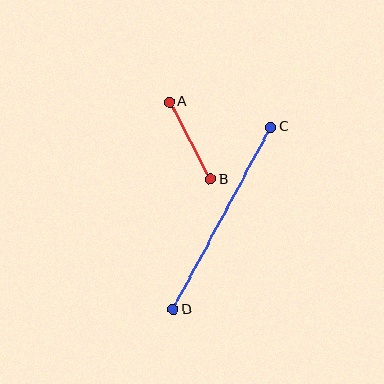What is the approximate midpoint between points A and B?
The midpoint is at approximately (190, 141) pixels.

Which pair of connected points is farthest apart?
Points C and D are farthest apart.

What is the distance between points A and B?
The distance is approximately 87 pixels.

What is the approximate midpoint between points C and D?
The midpoint is at approximately (222, 218) pixels.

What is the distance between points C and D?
The distance is approximately 207 pixels.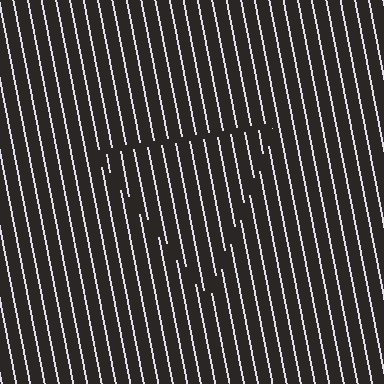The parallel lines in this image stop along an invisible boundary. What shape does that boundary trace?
An illusory triangle. The interior of the shape contains the same grating, shifted by half a period — the contour is defined by the phase discontinuity where line-ends from the inner and outer gratings abut.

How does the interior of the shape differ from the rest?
The interior of the shape contains the same grating, shifted by half a period — the contour is defined by the phase discontinuity where line-ends from the inner and outer gratings abut.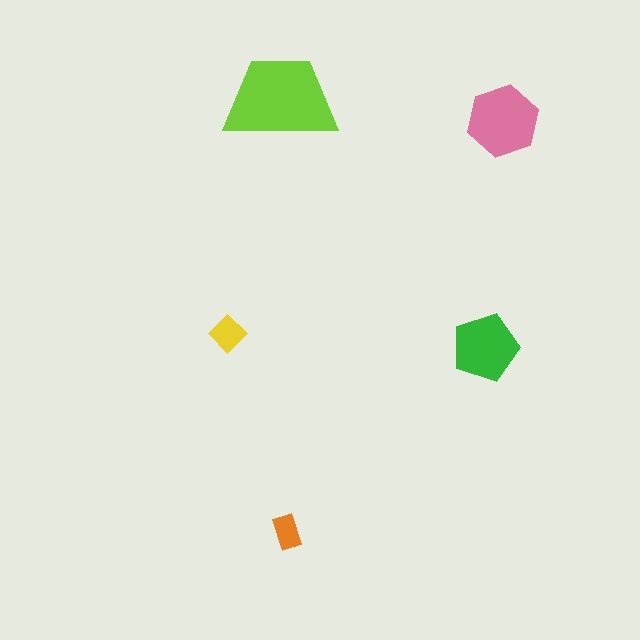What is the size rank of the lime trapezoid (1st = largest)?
1st.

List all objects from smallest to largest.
The orange rectangle, the yellow diamond, the green pentagon, the pink hexagon, the lime trapezoid.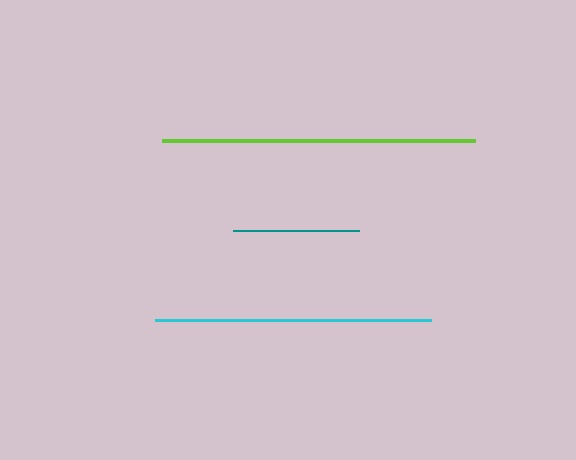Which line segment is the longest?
The lime line is the longest at approximately 313 pixels.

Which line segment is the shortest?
The teal line is the shortest at approximately 126 pixels.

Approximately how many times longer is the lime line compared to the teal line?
The lime line is approximately 2.5 times the length of the teal line.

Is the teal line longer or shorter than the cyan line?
The cyan line is longer than the teal line.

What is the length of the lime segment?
The lime segment is approximately 313 pixels long.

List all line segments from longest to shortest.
From longest to shortest: lime, cyan, teal.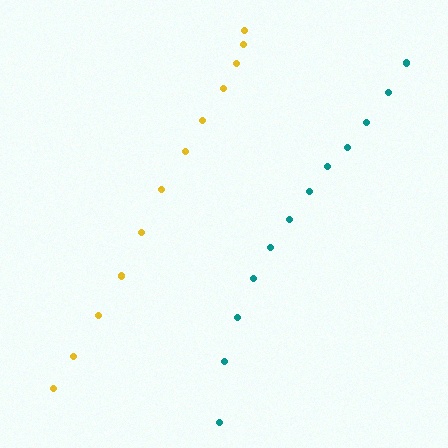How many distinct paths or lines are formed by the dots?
There are 2 distinct paths.